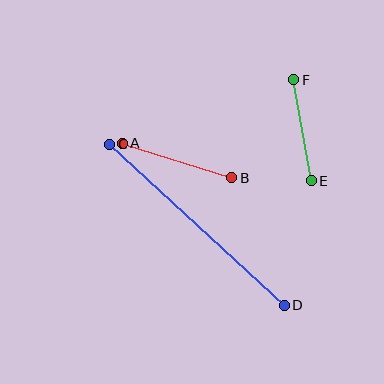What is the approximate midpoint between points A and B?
The midpoint is at approximately (177, 161) pixels.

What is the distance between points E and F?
The distance is approximately 103 pixels.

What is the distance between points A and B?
The distance is approximately 115 pixels.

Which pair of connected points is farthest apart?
Points C and D are farthest apart.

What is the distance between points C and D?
The distance is approximately 237 pixels.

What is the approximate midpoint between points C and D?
The midpoint is at approximately (197, 225) pixels.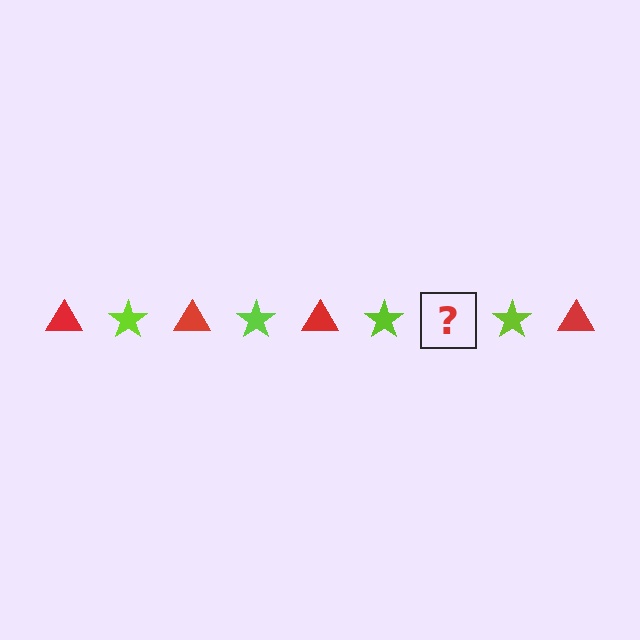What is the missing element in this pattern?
The missing element is a red triangle.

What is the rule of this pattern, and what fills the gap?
The rule is that the pattern alternates between red triangle and lime star. The gap should be filled with a red triangle.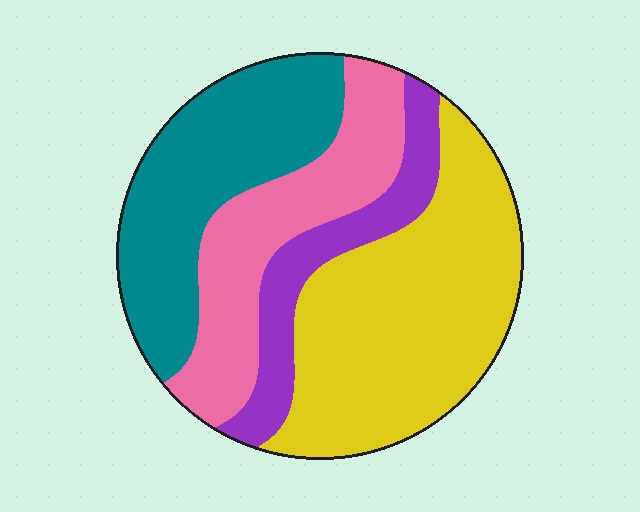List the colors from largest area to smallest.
From largest to smallest: yellow, teal, pink, purple.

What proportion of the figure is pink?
Pink takes up about one fifth (1/5) of the figure.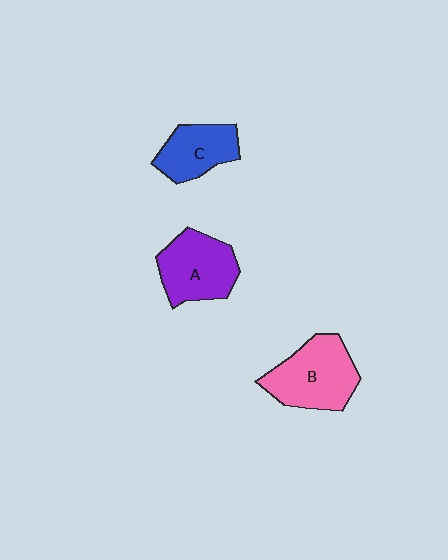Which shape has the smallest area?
Shape C (blue).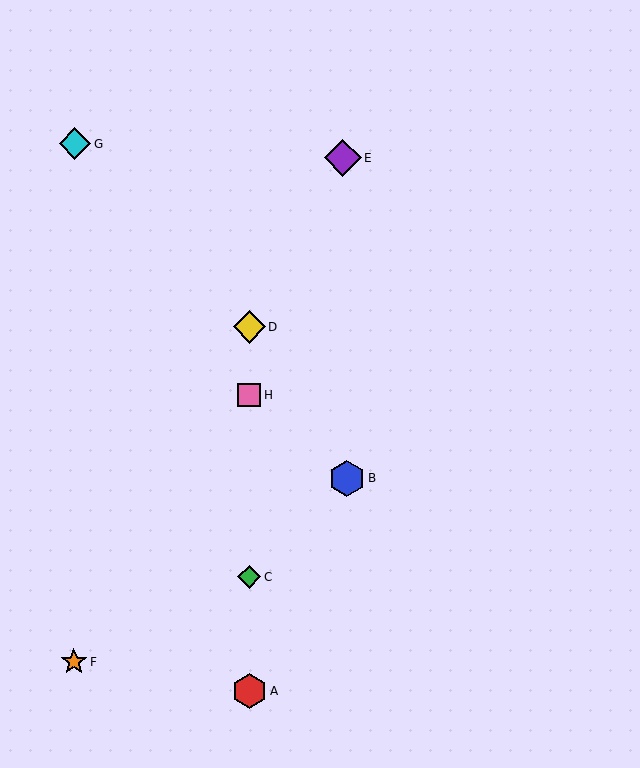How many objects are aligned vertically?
4 objects (A, C, D, H) are aligned vertically.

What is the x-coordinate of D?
Object D is at x≈249.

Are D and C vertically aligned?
Yes, both are at x≈249.